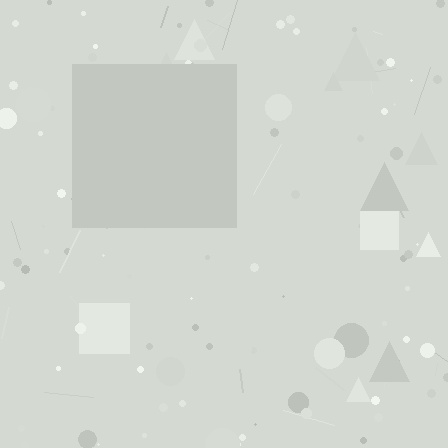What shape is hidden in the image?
A square is hidden in the image.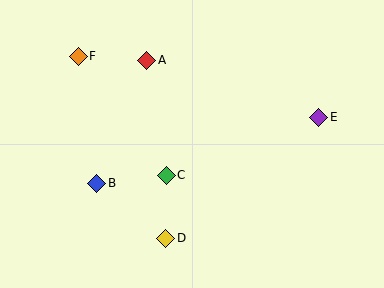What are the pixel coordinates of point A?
Point A is at (147, 60).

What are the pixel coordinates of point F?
Point F is at (78, 57).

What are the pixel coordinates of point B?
Point B is at (97, 183).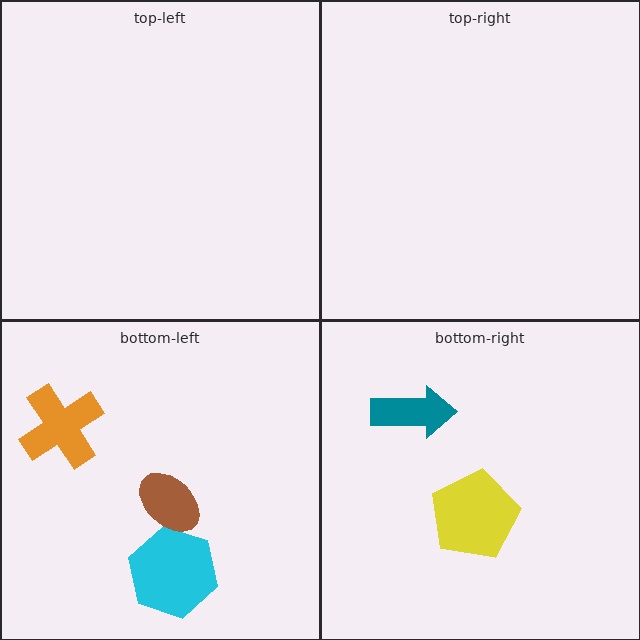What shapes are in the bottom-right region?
The teal arrow, the yellow pentagon.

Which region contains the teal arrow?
The bottom-right region.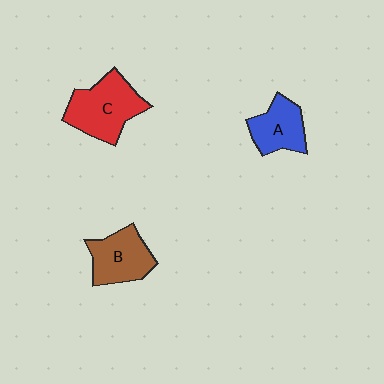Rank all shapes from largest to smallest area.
From largest to smallest: C (red), B (brown), A (blue).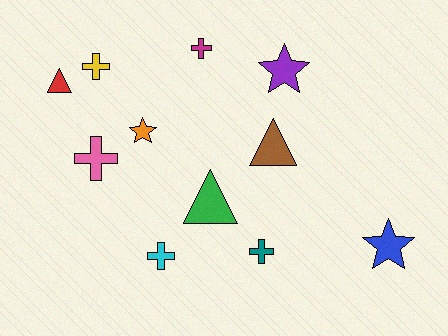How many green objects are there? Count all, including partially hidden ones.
There is 1 green object.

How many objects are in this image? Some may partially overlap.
There are 11 objects.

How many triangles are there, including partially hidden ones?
There are 3 triangles.